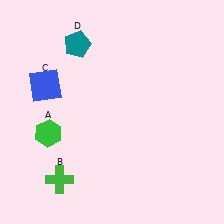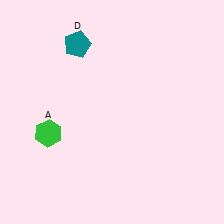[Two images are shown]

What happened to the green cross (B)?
The green cross (B) was removed in Image 2. It was in the bottom-left area of Image 1.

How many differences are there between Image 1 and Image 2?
There are 2 differences between the two images.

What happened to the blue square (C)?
The blue square (C) was removed in Image 2. It was in the top-left area of Image 1.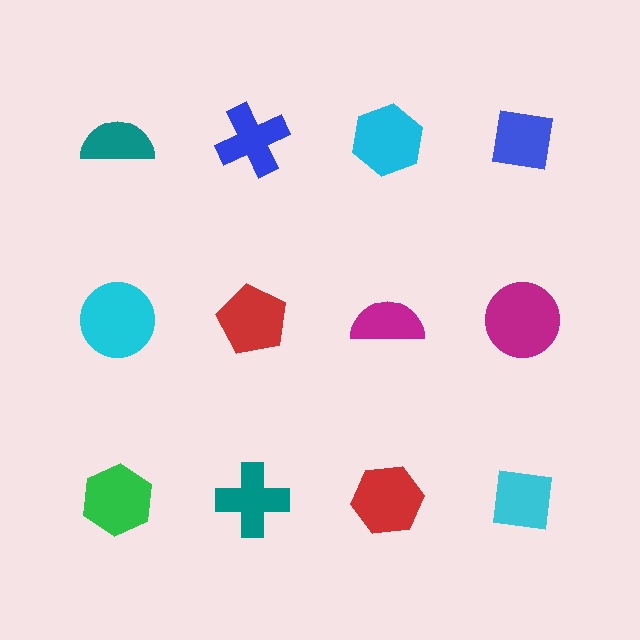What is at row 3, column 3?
A red hexagon.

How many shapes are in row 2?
4 shapes.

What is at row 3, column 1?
A green hexagon.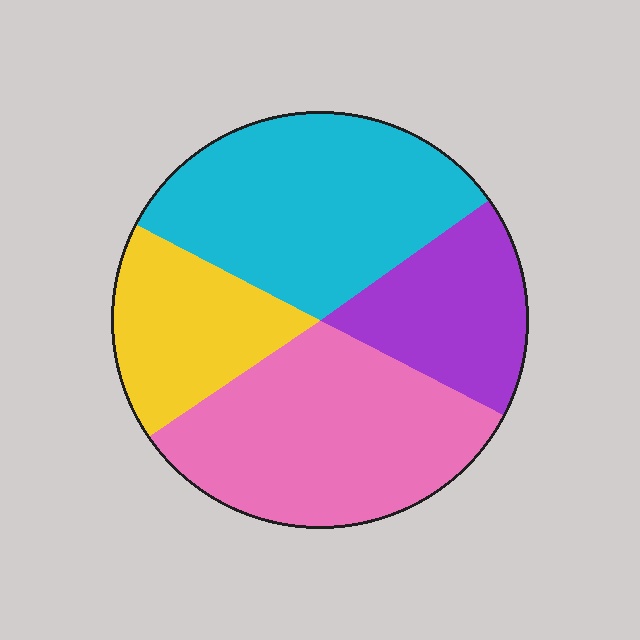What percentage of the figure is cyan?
Cyan covers around 35% of the figure.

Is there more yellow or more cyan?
Cyan.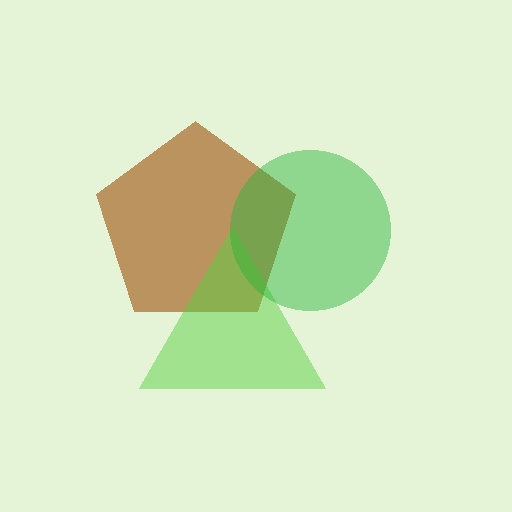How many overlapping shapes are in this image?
There are 3 overlapping shapes in the image.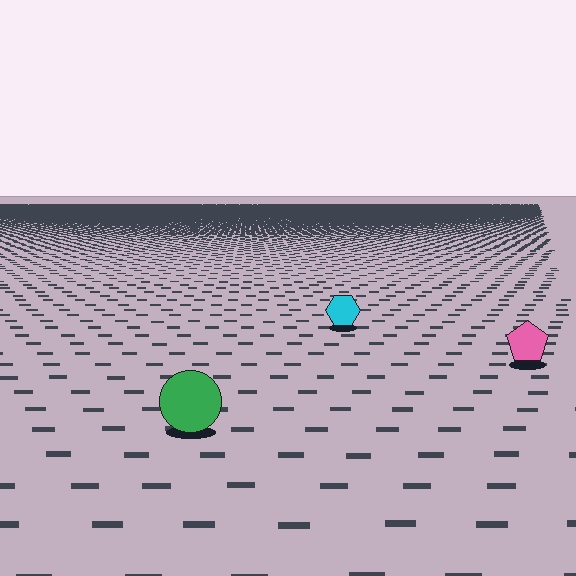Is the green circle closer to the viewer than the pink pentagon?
Yes. The green circle is closer — you can tell from the texture gradient: the ground texture is coarser near it.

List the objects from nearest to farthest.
From nearest to farthest: the green circle, the pink pentagon, the cyan hexagon.